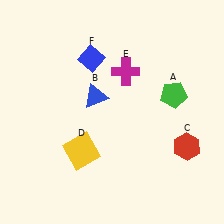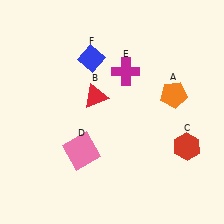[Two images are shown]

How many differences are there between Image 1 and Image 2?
There are 3 differences between the two images.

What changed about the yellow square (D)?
In Image 1, D is yellow. In Image 2, it changed to pink.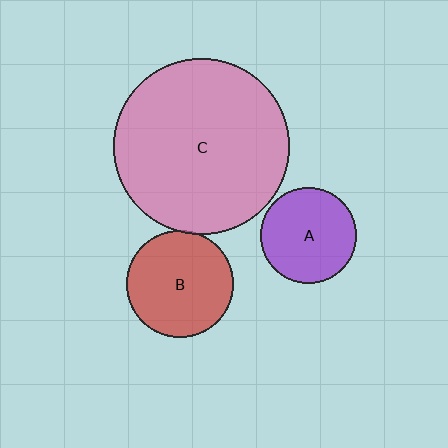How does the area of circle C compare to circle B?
Approximately 2.7 times.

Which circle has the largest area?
Circle C (pink).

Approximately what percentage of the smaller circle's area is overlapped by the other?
Approximately 5%.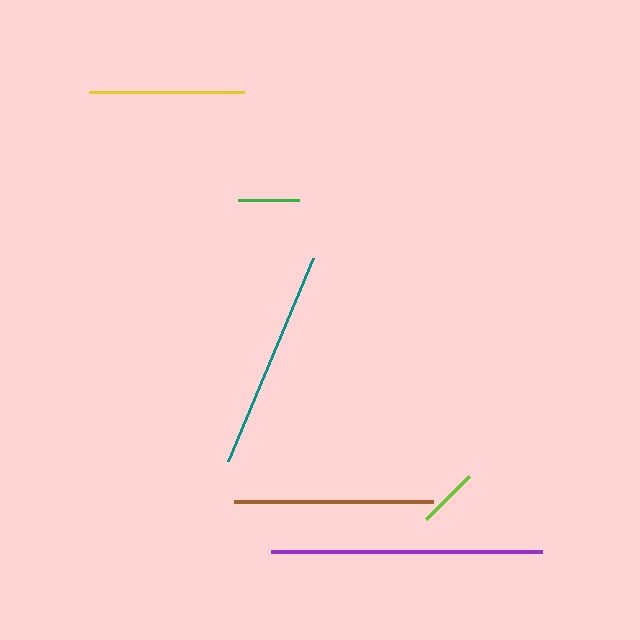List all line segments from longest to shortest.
From longest to shortest: purple, teal, brown, yellow, green, lime.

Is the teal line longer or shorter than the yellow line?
The teal line is longer than the yellow line.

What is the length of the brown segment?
The brown segment is approximately 199 pixels long.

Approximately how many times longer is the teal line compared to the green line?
The teal line is approximately 3.6 times the length of the green line.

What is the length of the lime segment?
The lime segment is approximately 61 pixels long.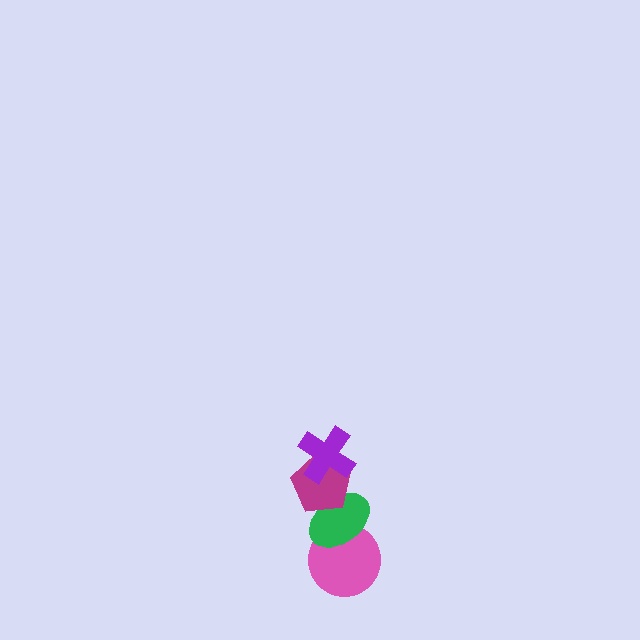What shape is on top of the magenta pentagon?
The purple cross is on top of the magenta pentagon.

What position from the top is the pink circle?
The pink circle is 4th from the top.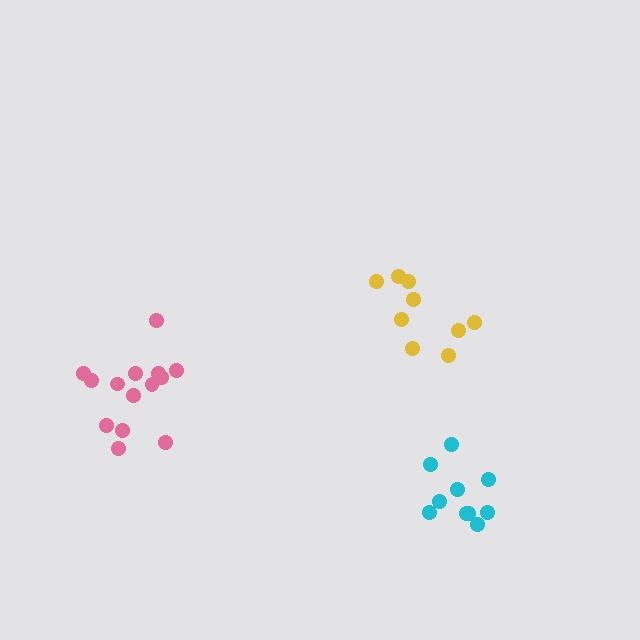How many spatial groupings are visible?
There are 3 spatial groupings.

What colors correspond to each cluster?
The clusters are colored: yellow, pink, cyan.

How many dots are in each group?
Group 1: 9 dots, Group 2: 14 dots, Group 3: 10 dots (33 total).